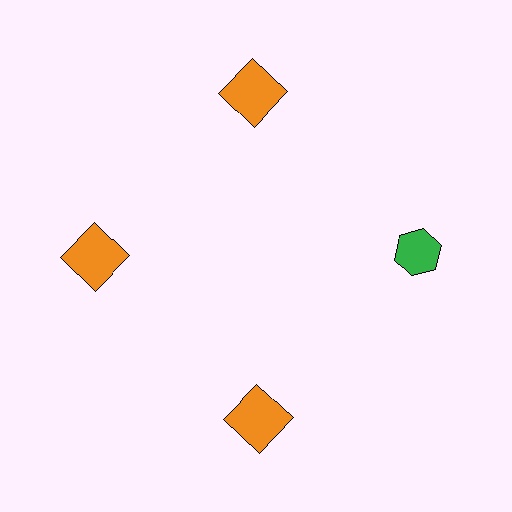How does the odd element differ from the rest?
It differs in both color (green instead of orange) and shape (hexagon instead of square).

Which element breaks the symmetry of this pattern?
The green hexagon at roughly the 3 o'clock position breaks the symmetry. All other shapes are orange squares.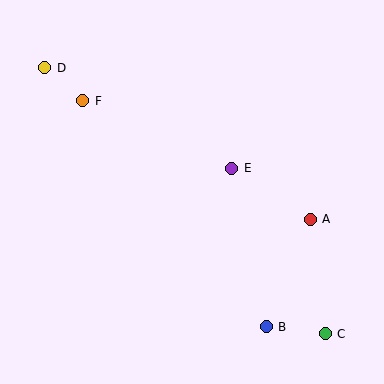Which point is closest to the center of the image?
Point E at (232, 168) is closest to the center.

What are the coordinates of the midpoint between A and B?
The midpoint between A and B is at (288, 273).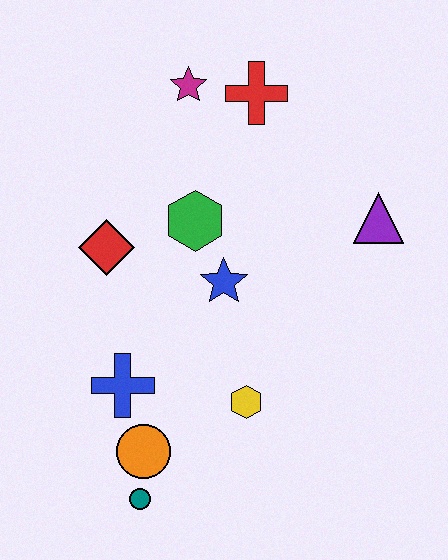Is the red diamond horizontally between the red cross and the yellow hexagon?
No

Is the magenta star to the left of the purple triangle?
Yes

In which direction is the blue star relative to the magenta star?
The blue star is below the magenta star.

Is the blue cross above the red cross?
No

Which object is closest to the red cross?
The magenta star is closest to the red cross.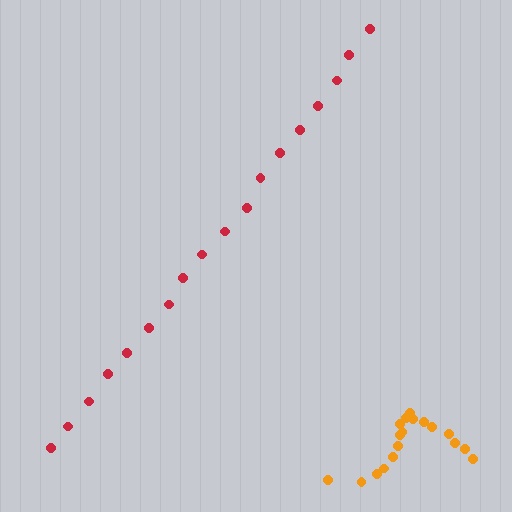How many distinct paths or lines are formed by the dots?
There are 2 distinct paths.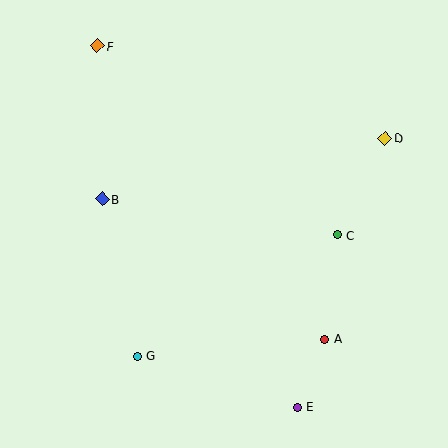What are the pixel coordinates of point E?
Point E is at (298, 407).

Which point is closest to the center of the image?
Point C at (337, 235) is closest to the center.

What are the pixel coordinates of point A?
Point A is at (324, 339).